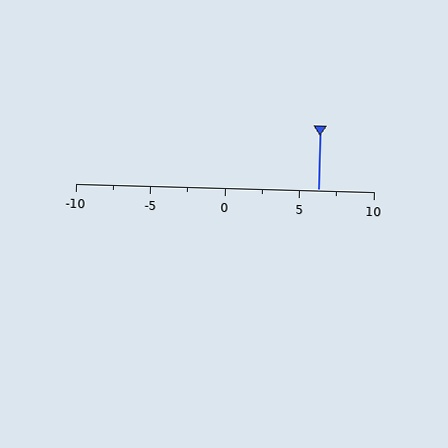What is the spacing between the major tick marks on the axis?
The major ticks are spaced 5 apart.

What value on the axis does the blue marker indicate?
The marker indicates approximately 6.2.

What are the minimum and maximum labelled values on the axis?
The axis runs from -10 to 10.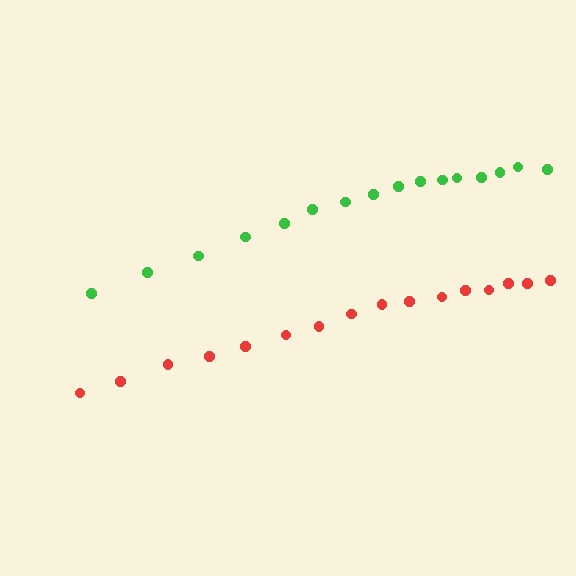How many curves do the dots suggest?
There are 2 distinct paths.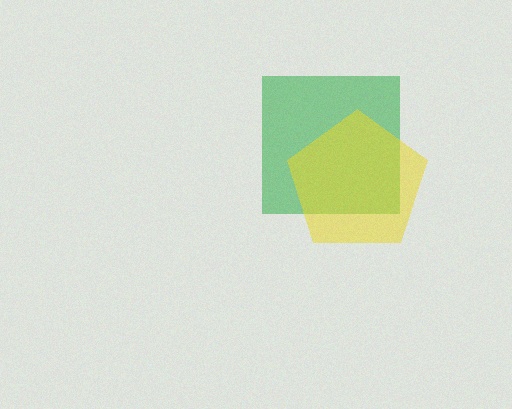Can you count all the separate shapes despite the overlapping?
Yes, there are 2 separate shapes.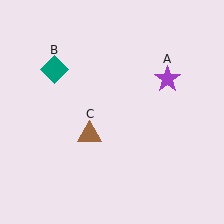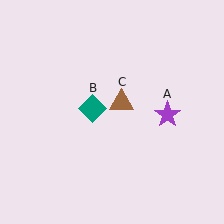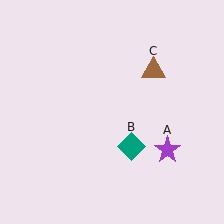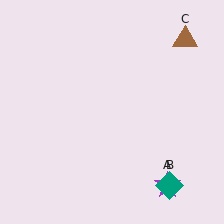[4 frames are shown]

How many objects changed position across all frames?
3 objects changed position: purple star (object A), teal diamond (object B), brown triangle (object C).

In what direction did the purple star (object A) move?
The purple star (object A) moved down.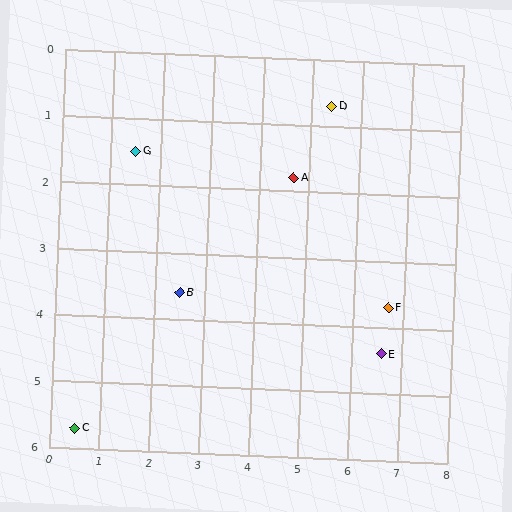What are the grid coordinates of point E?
Point E is at approximately (6.6, 4.4).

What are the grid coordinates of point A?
Point A is at approximately (4.7, 1.8).